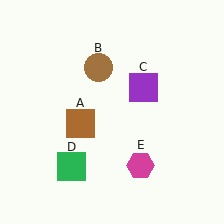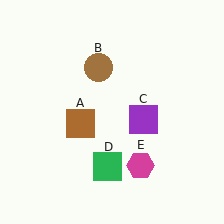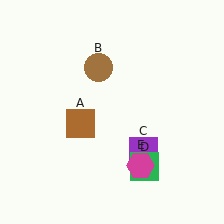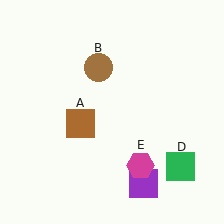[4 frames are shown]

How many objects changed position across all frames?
2 objects changed position: purple square (object C), green square (object D).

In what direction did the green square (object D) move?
The green square (object D) moved right.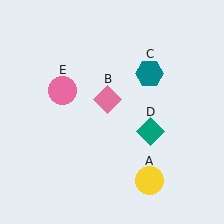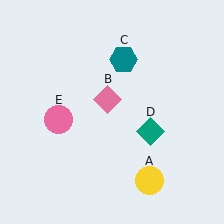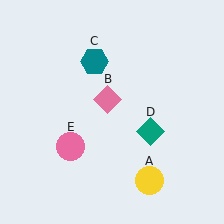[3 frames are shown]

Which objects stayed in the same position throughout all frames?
Yellow circle (object A) and pink diamond (object B) and teal diamond (object D) remained stationary.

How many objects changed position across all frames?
2 objects changed position: teal hexagon (object C), pink circle (object E).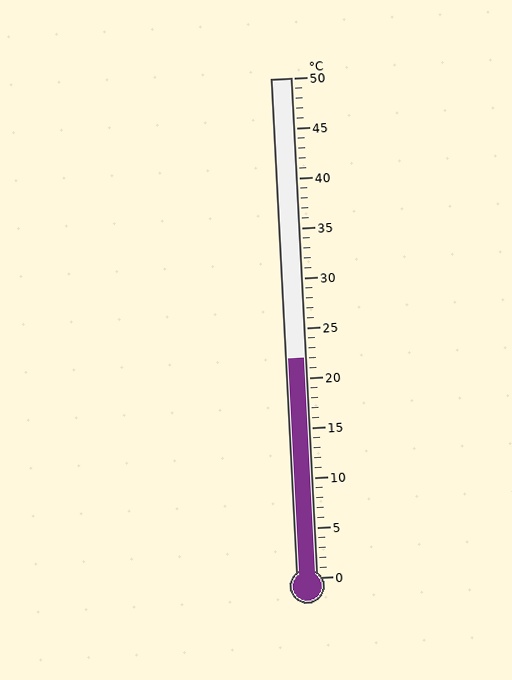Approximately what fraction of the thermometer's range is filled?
The thermometer is filled to approximately 45% of its range.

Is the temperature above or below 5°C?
The temperature is above 5°C.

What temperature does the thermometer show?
The thermometer shows approximately 22°C.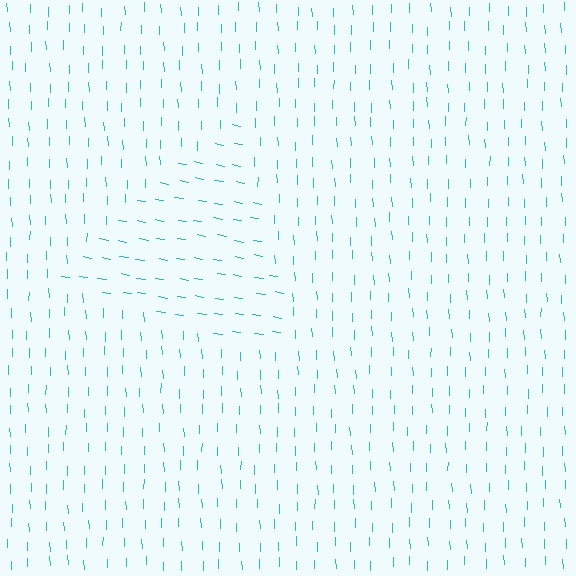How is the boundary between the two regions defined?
The boundary is defined purely by a change in line orientation (approximately 79 degrees difference). All lines are the same color and thickness.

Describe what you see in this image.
The image is filled with small cyan line segments. A triangle region in the image has lines oriented differently from the surrounding lines, creating a visible texture boundary.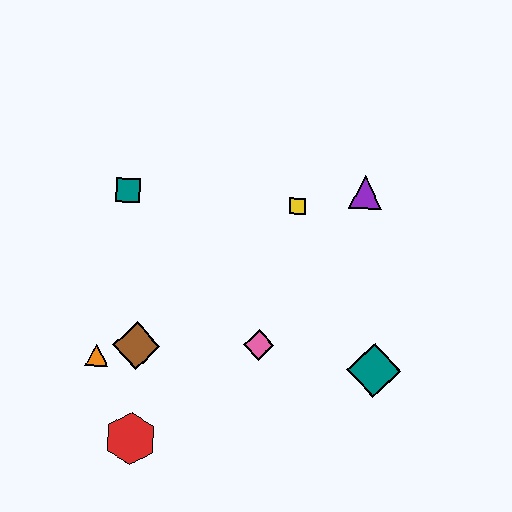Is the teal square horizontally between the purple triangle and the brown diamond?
No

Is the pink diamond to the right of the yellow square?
No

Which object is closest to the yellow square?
The purple triangle is closest to the yellow square.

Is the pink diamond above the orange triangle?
Yes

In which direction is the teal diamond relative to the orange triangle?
The teal diamond is to the right of the orange triangle.